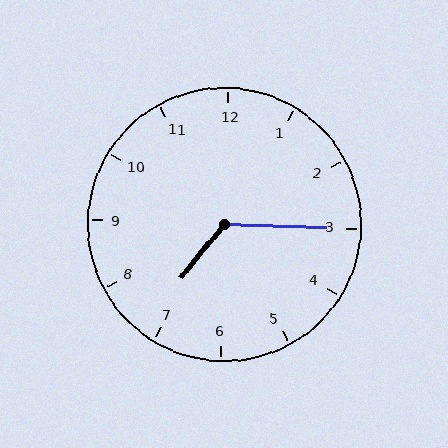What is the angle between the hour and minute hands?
Approximately 128 degrees.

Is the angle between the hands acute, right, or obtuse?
It is obtuse.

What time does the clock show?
7:15.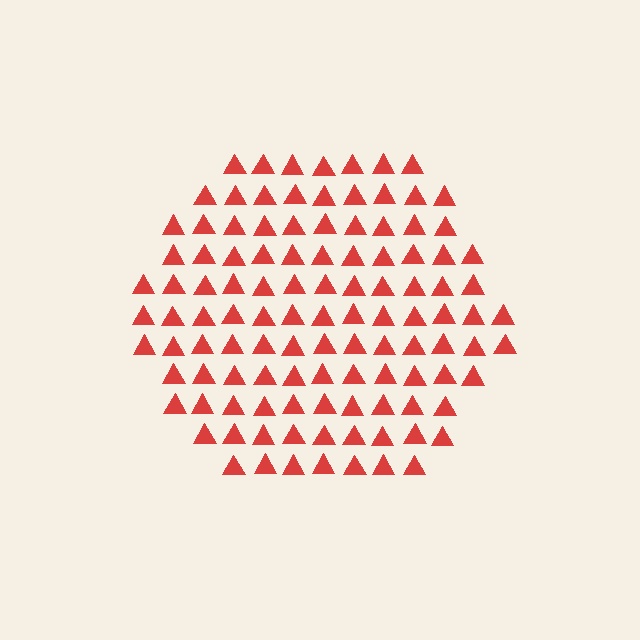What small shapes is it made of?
It is made of small triangles.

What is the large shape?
The large shape is a hexagon.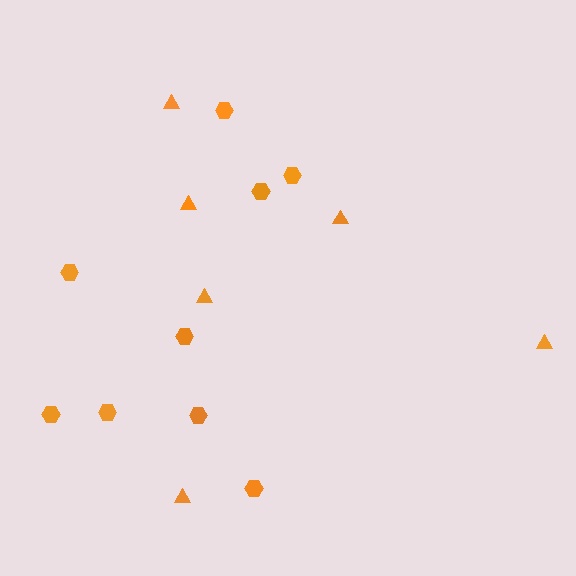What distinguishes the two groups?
There are 2 groups: one group of triangles (6) and one group of hexagons (9).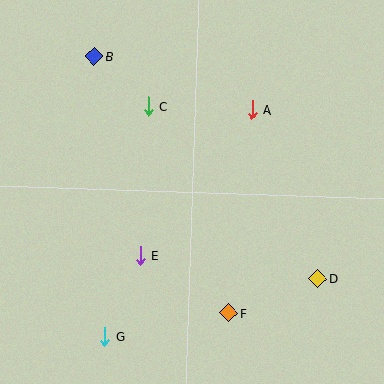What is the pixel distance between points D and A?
The distance between D and A is 181 pixels.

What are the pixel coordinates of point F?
Point F is at (229, 313).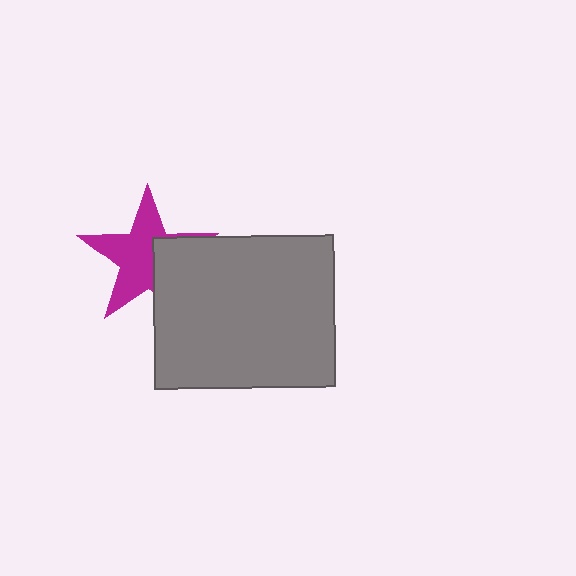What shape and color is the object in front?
The object in front is a gray rectangle.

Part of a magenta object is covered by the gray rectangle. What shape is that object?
It is a star.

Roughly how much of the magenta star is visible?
About half of it is visible (roughly 64%).